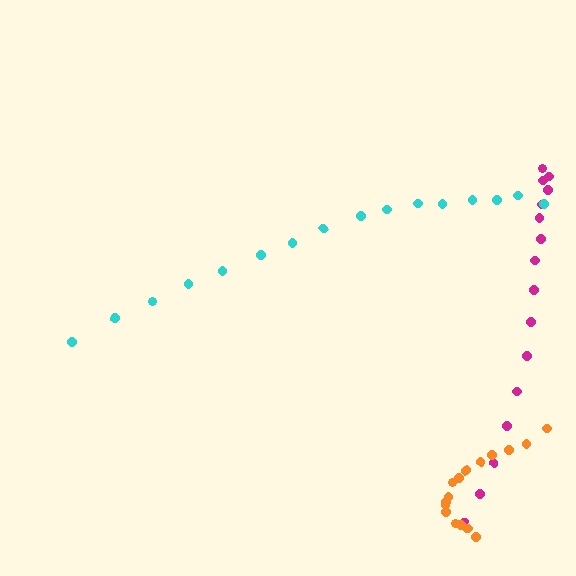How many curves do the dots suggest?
There are 3 distinct paths.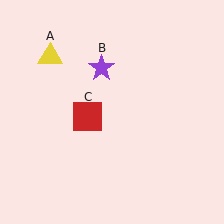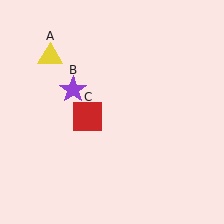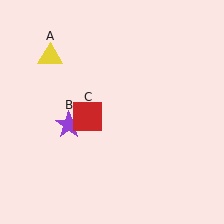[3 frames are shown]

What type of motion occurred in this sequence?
The purple star (object B) rotated counterclockwise around the center of the scene.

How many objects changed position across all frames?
1 object changed position: purple star (object B).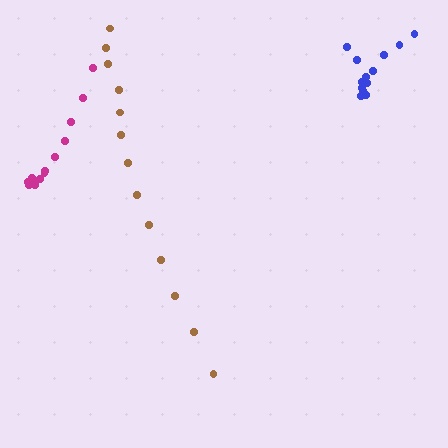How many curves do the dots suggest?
There are 3 distinct paths.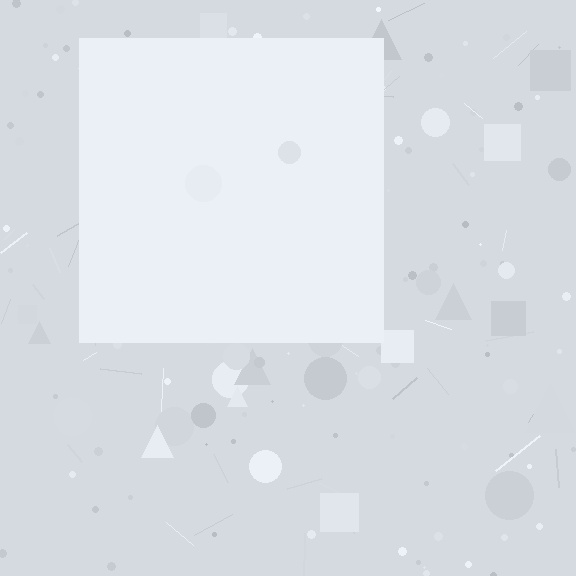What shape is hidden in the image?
A square is hidden in the image.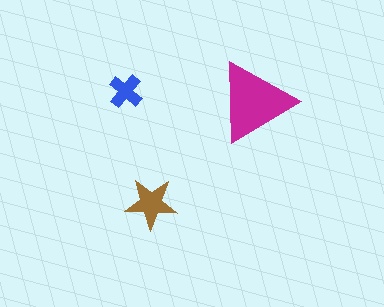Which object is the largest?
The magenta triangle.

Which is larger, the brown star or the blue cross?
The brown star.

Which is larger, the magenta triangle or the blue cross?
The magenta triangle.